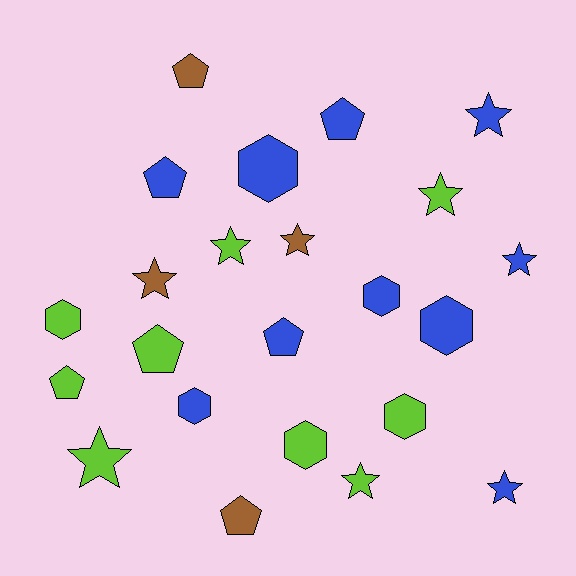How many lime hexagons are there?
There are 3 lime hexagons.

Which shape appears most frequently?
Star, with 9 objects.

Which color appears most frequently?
Blue, with 10 objects.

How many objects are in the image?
There are 23 objects.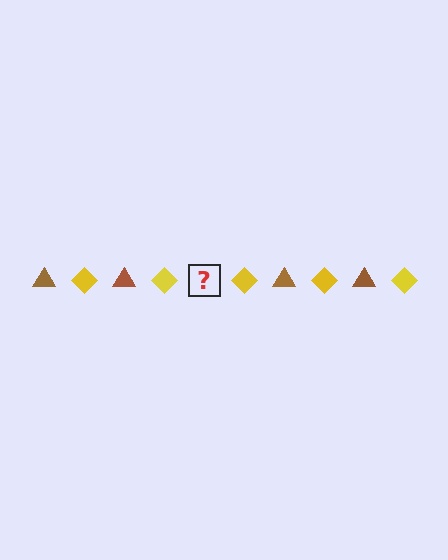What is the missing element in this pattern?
The missing element is a brown triangle.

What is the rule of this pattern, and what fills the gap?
The rule is that the pattern alternates between brown triangle and yellow diamond. The gap should be filled with a brown triangle.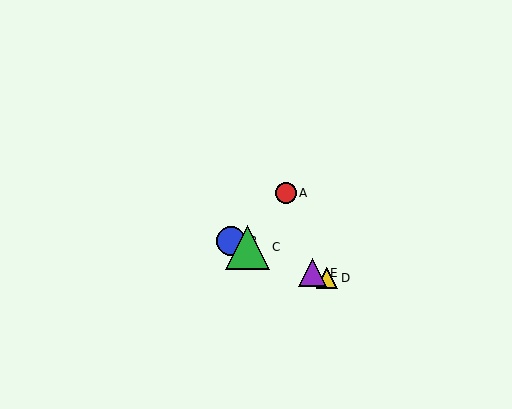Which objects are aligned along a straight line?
Objects B, C, D, E are aligned along a straight line.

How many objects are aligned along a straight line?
4 objects (B, C, D, E) are aligned along a straight line.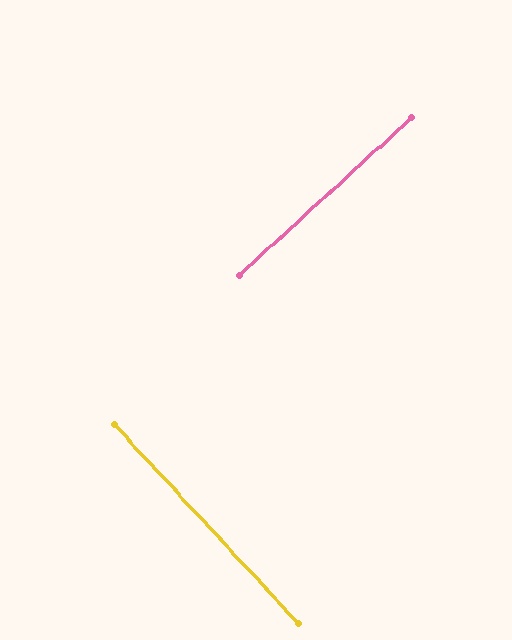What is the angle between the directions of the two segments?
Approximately 90 degrees.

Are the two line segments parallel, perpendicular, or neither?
Perpendicular — they meet at approximately 90°.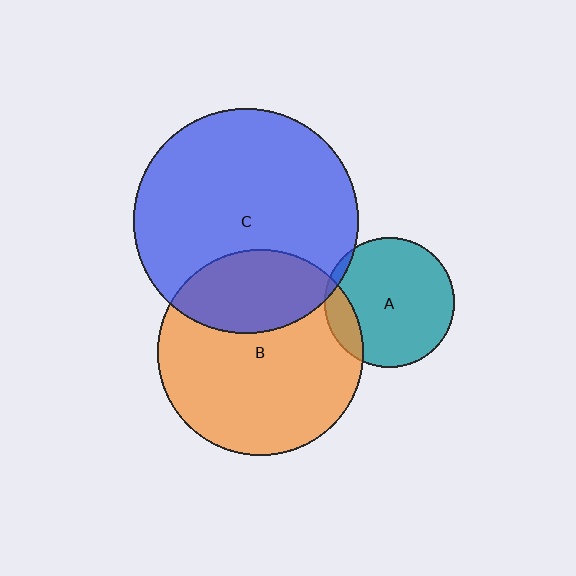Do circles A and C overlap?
Yes.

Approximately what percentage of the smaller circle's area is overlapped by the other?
Approximately 5%.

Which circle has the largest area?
Circle C (blue).